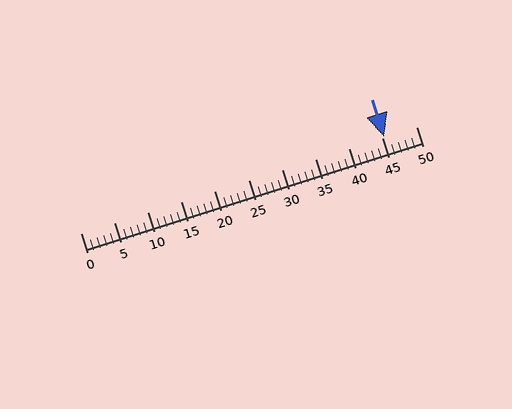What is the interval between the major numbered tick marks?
The major tick marks are spaced 5 units apart.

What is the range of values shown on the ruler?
The ruler shows values from 0 to 50.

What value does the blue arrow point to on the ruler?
The blue arrow points to approximately 45.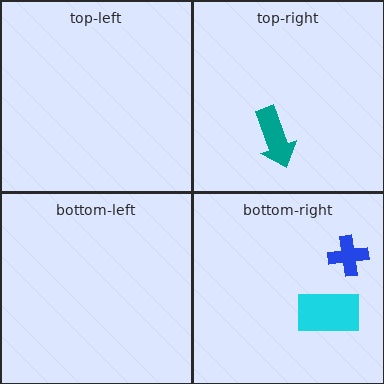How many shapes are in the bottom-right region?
2.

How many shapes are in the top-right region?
1.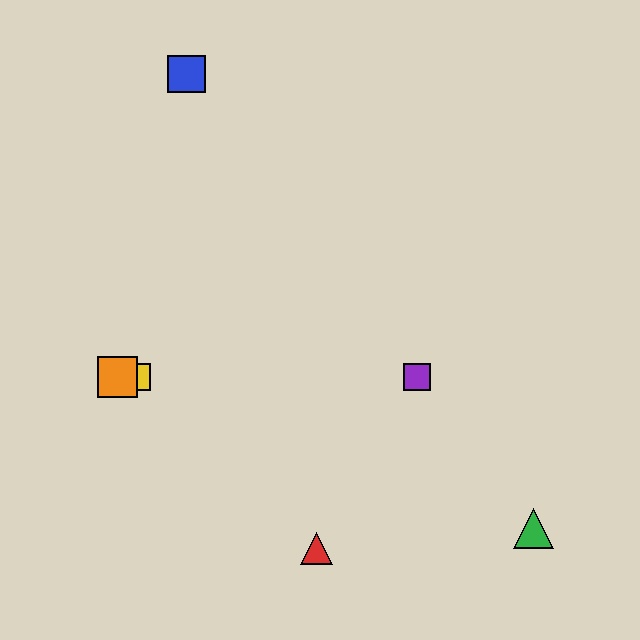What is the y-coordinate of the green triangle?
The green triangle is at y≈529.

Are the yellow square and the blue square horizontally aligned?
No, the yellow square is at y≈377 and the blue square is at y≈74.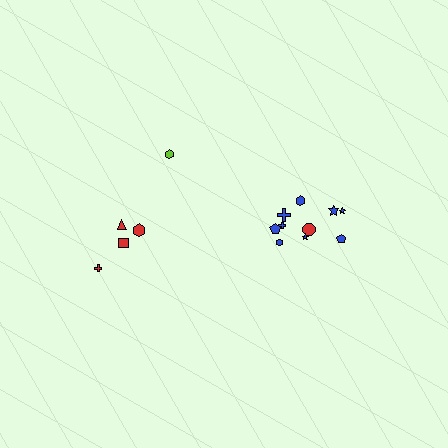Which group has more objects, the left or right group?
The right group.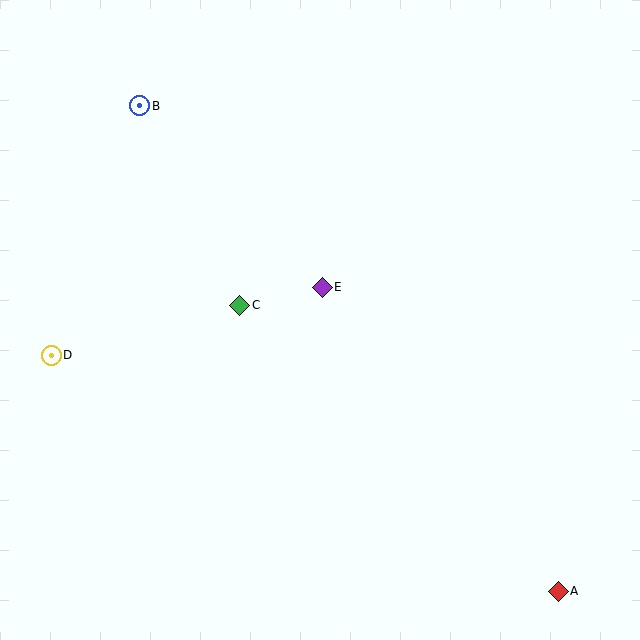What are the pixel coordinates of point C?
Point C is at (240, 305).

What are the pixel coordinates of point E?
Point E is at (322, 287).